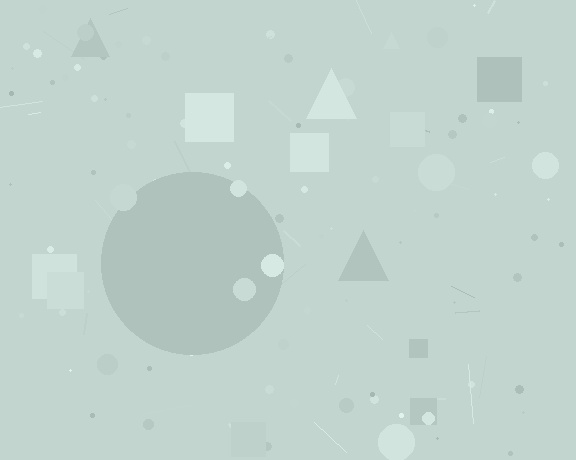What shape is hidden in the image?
A circle is hidden in the image.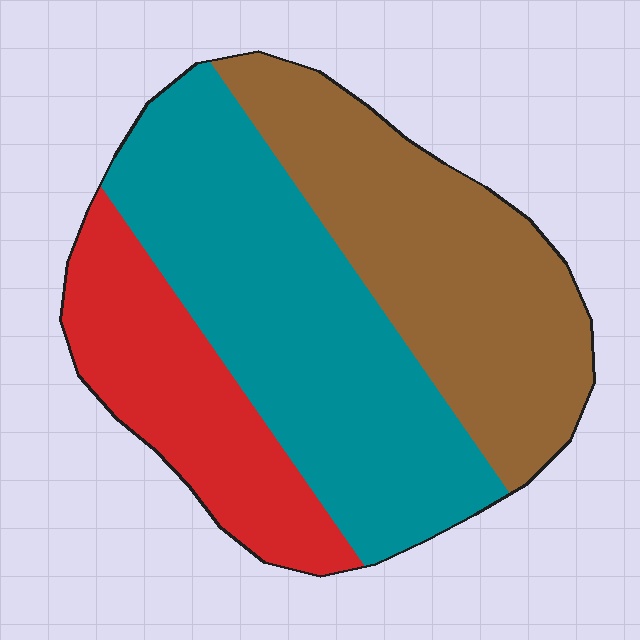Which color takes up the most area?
Teal, at roughly 45%.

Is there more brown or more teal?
Teal.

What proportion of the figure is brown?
Brown takes up between a quarter and a half of the figure.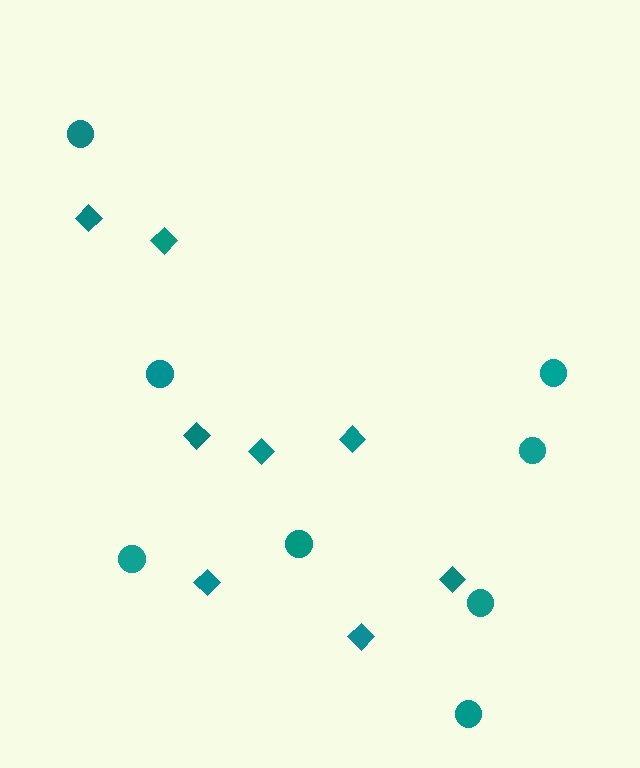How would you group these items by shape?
There are 2 groups: one group of diamonds (8) and one group of circles (8).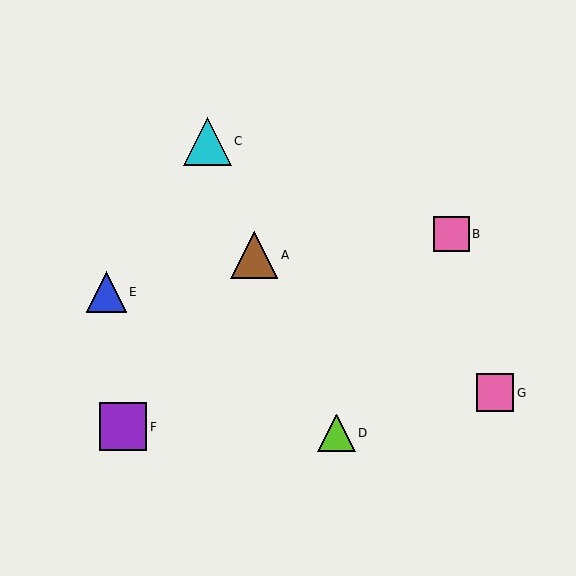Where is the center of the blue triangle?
The center of the blue triangle is at (106, 292).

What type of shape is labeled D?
Shape D is a lime triangle.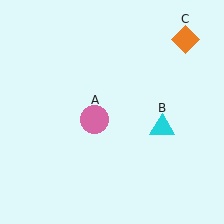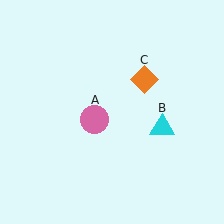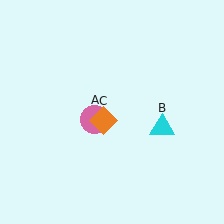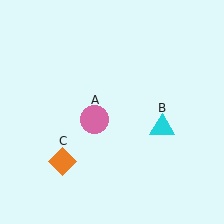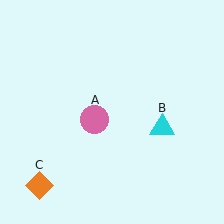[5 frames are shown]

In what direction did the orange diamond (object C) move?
The orange diamond (object C) moved down and to the left.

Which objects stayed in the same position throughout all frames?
Pink circle (object A) and cyan triangle (object B) remained stationary.